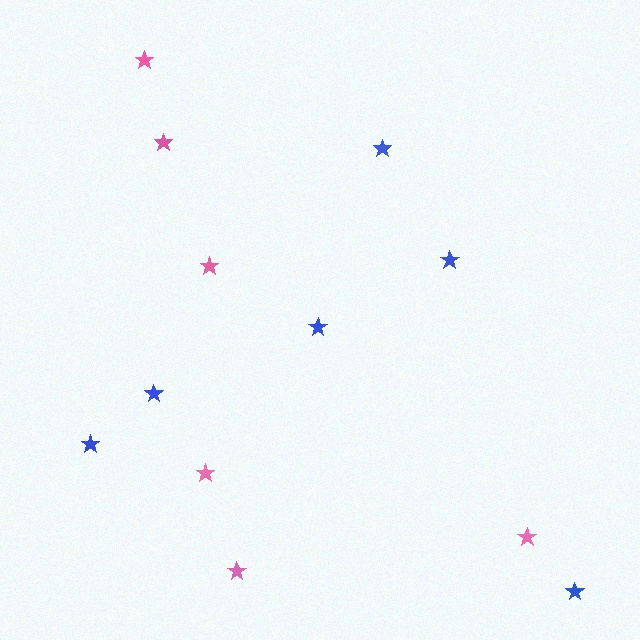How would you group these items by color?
There are 2 groups: one group of pink stars (6) and one group of blue stars (6).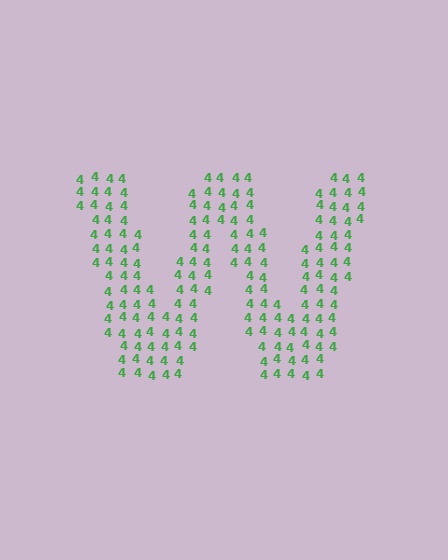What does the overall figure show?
The overall figure shows the letter W.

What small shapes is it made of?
It is made of small digit 4's.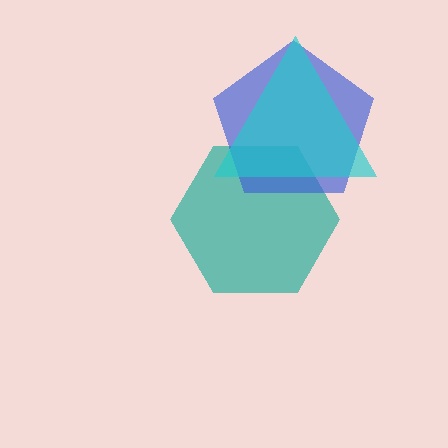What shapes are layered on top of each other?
The layered shapes are: a teal hexagon, a blue pentagon, a cyan triangle.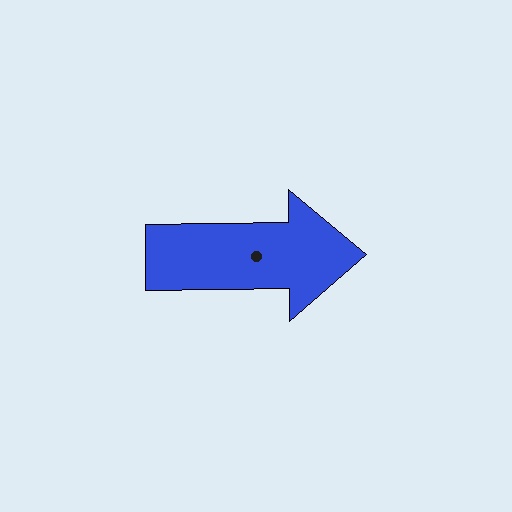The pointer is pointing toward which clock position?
Roughly 3 o'clock.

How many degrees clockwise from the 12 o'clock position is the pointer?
Approximately 89 degrees.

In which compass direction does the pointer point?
East.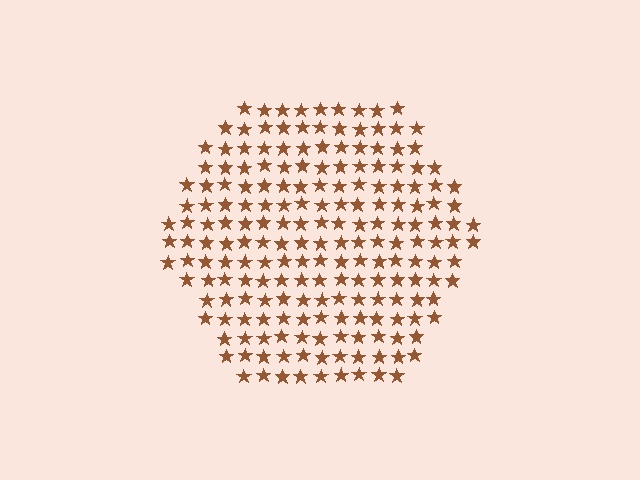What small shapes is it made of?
It is made of small stars.